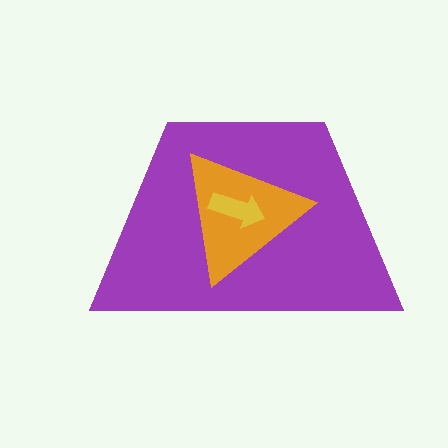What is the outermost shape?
The purple trapezoid.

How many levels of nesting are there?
3.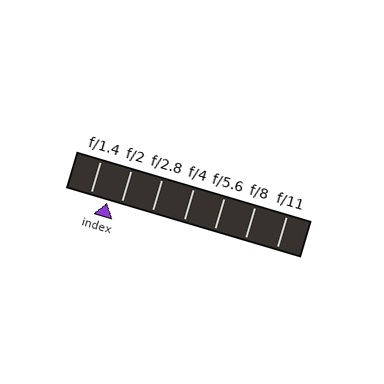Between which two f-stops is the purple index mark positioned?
The index mark is between f/1.4 and f/2.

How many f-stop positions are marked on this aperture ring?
There are 7 f-stop positions marked.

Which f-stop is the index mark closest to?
The index mark is closest to f/2.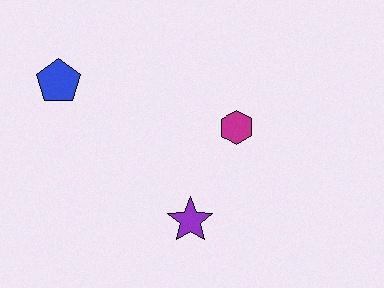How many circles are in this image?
There are no circles.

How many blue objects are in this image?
There is 1 blue object.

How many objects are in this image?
There are 3 objects.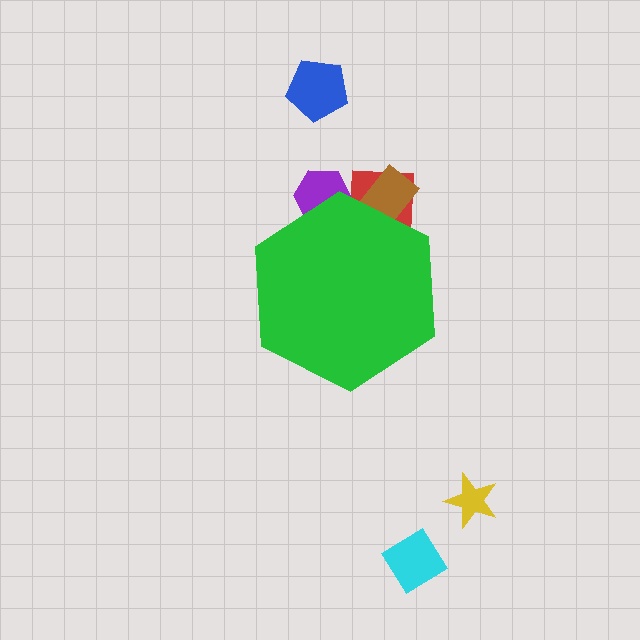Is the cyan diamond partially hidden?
No, the cyan diamond is fully visible.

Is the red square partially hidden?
Yes, the red square is partially hidden behind the green hexagon.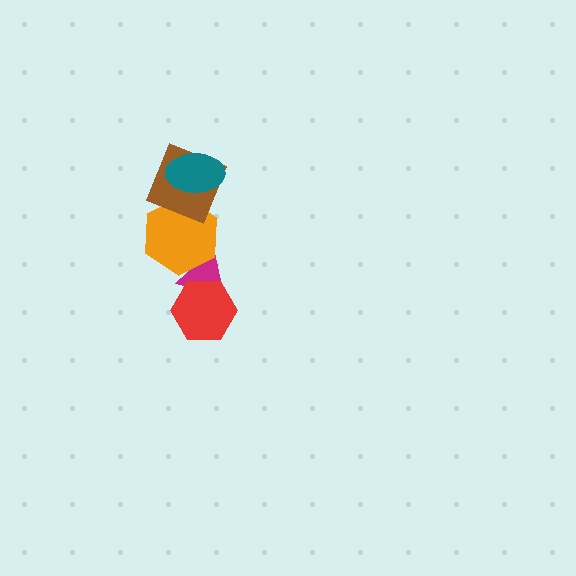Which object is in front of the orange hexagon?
The brown diamond is in front of the orange hexagon.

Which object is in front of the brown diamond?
The teal ellipse is in front of the brown diamond.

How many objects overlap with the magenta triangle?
2 objects overlap with the magenta triangle.